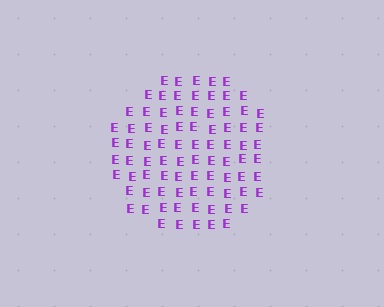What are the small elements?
The small elements are letter E's.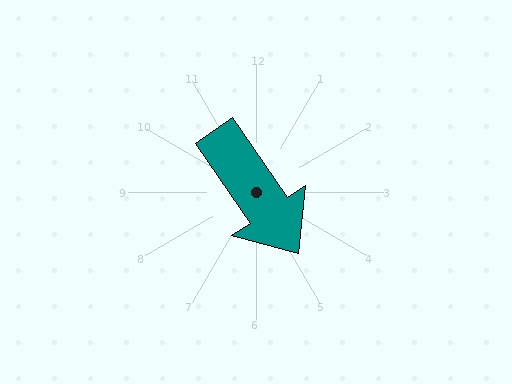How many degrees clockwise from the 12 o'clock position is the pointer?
Approximately 145 degrees.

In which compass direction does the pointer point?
Southeast.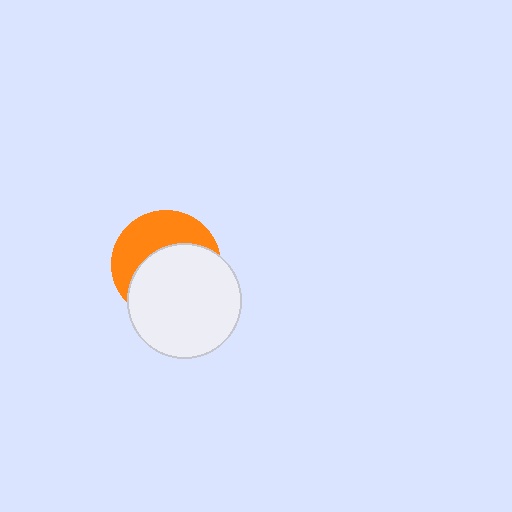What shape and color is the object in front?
The object in front is a white circle.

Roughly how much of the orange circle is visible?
A small part of it is visible (roughly 42%).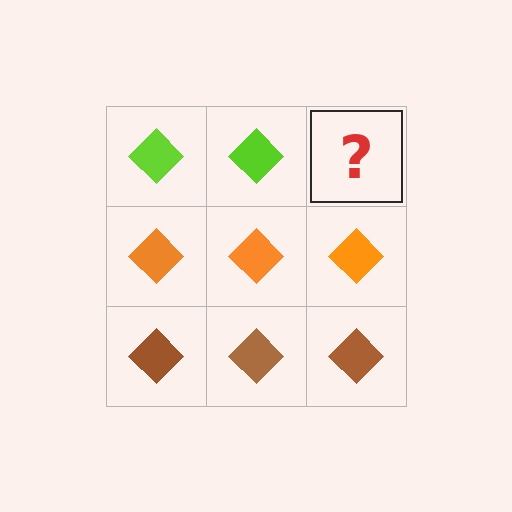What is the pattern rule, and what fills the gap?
The rule is that each row has a consistent color. The gap should be filled with a lime diamond.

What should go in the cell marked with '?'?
The missing cell should contain a lime diamond.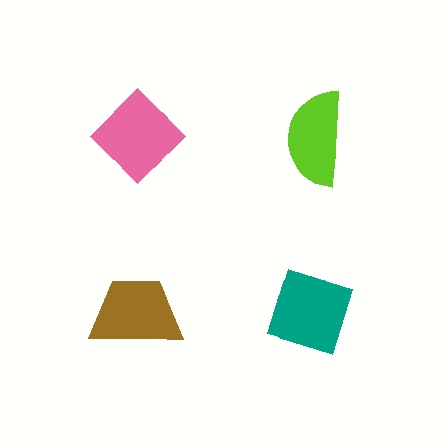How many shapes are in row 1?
2 shapes.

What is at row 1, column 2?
A lime semicircle.